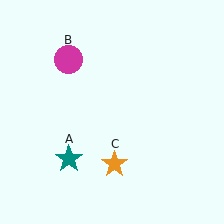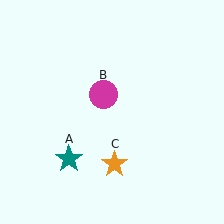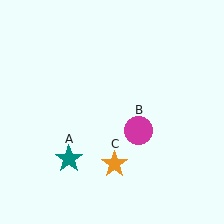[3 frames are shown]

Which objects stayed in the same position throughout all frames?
Teal star (object A) and orange star (object C) remained stationary.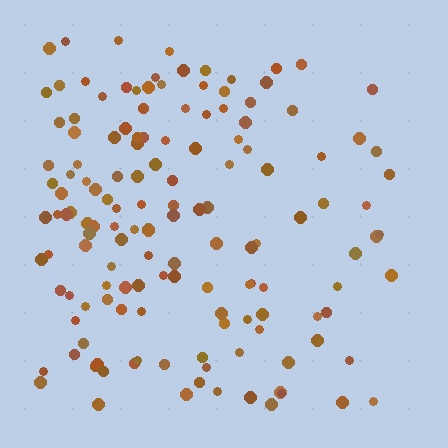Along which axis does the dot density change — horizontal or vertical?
Horizontal.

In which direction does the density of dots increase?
From right to left, with the left side densest.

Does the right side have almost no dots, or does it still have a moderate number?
Still a moderate number, just noticeably fewer than the left.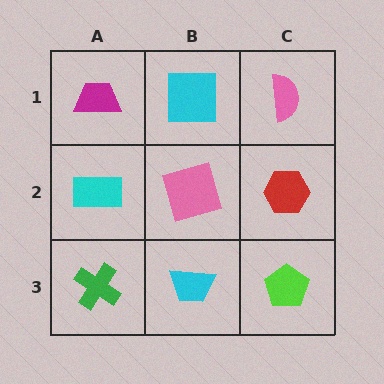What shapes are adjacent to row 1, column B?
A pink square (row 2, column B), a magenta trapezoid (row 1, column A), a pink semicircle (row 1, column C).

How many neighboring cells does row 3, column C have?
2.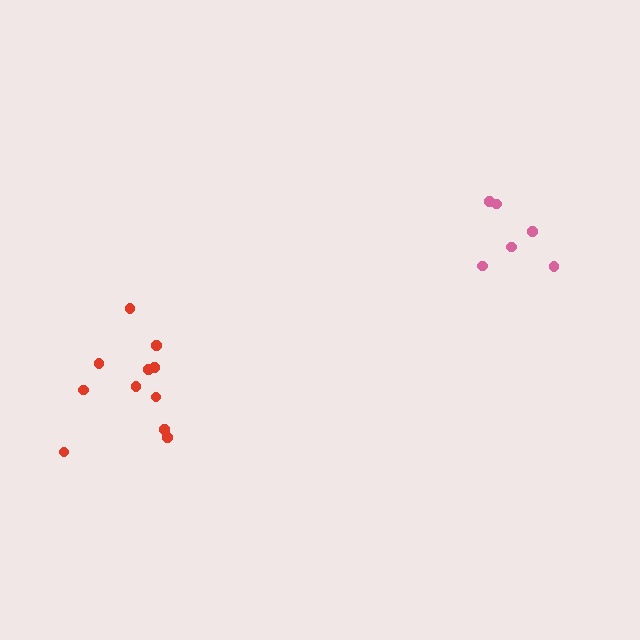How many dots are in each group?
Group 1: 6 dots, Group 2: 11 dots (17 total).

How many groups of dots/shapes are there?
There are 2 groups.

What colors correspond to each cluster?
The clusters are colored: pink, red.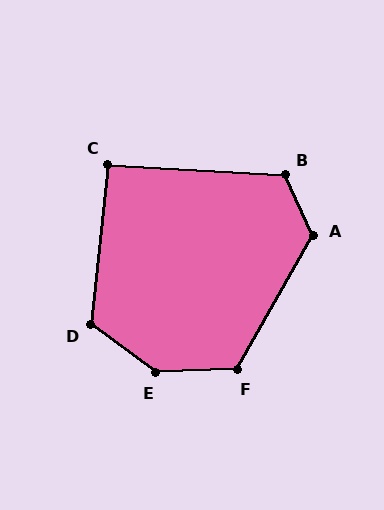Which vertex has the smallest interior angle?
C, at approximately 93 degrees.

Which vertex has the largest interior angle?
E, at approximately 141 degrees.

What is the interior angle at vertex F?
Approximately 122 degrees (obtuse).